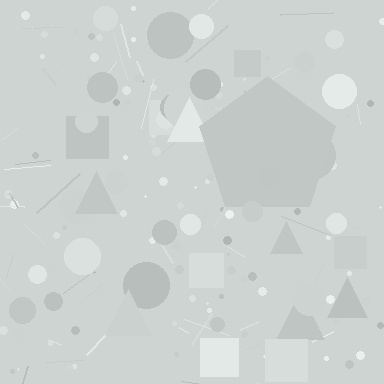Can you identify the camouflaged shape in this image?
The camouflaged shape is a pentagon.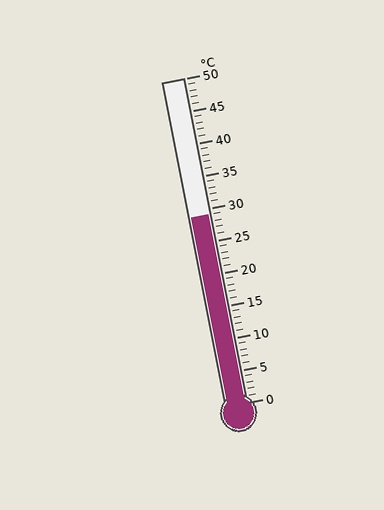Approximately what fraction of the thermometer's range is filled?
The thermometer is filled to approximately 60% of its range.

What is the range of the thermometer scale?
The thermometer scale ranges from 0°C to 50°C.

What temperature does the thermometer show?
The thermometer shows approximately 29°C.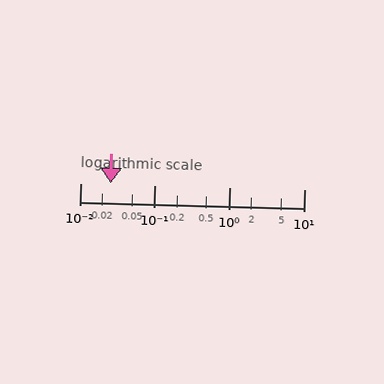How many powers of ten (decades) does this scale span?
The scale spans 3 decades, from 0.01 to 10.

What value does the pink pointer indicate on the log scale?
The pointer indicates approximately 0.026.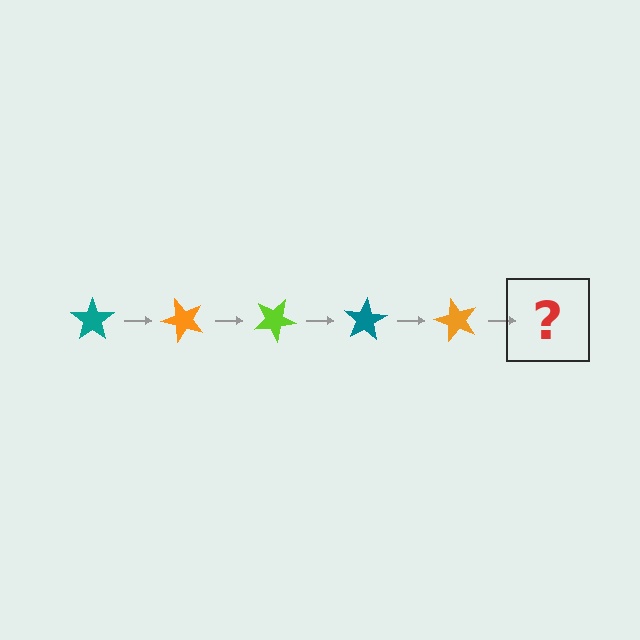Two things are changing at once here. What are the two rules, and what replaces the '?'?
The two rules are that it rotates 50 degrees each step and the color cycles through teal, orange, and lime. The '?' should be a lime star, rotated 250 degrees from the start.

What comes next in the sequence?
The next element should be a lime star, rotated 250 degrees from the start.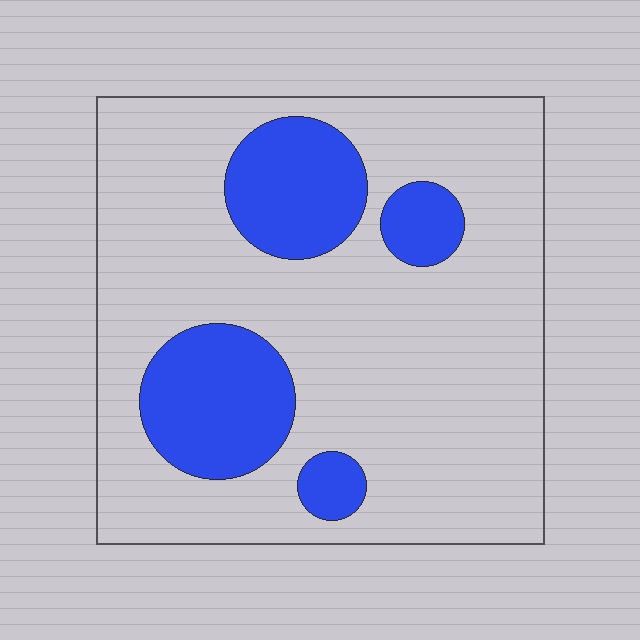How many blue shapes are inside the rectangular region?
4.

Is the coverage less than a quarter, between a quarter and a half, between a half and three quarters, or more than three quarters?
Less than a quarter.